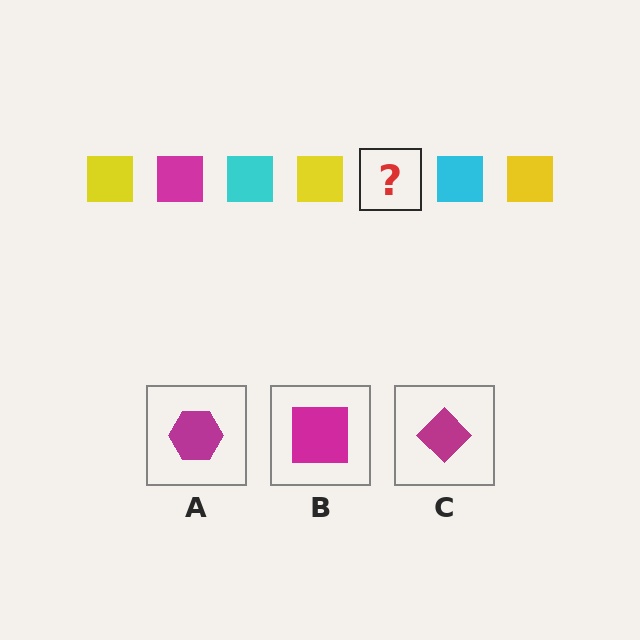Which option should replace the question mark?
Option B.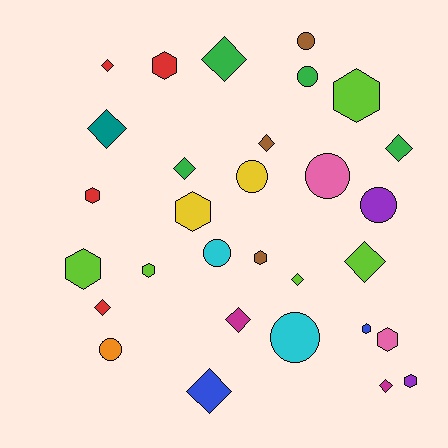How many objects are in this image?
There are 30 objects.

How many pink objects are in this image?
There are 2 pink objects.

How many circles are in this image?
There are 8 circles.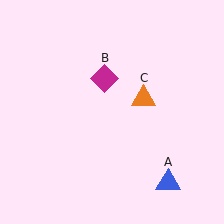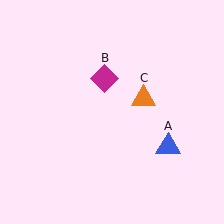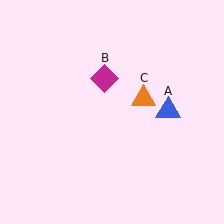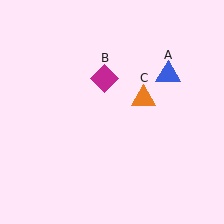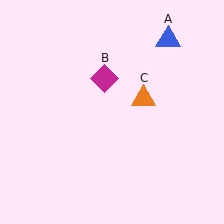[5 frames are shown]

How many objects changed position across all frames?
1 object changed position: blue triangle (object A).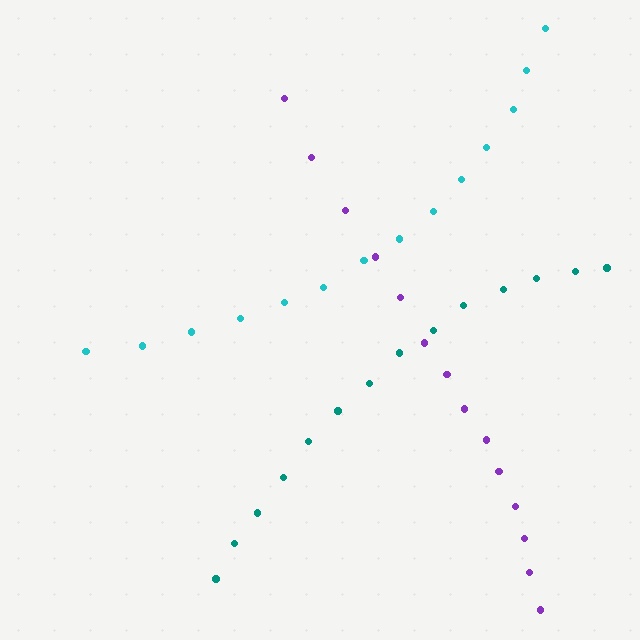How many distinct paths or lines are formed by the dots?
There are 3 distinct paths.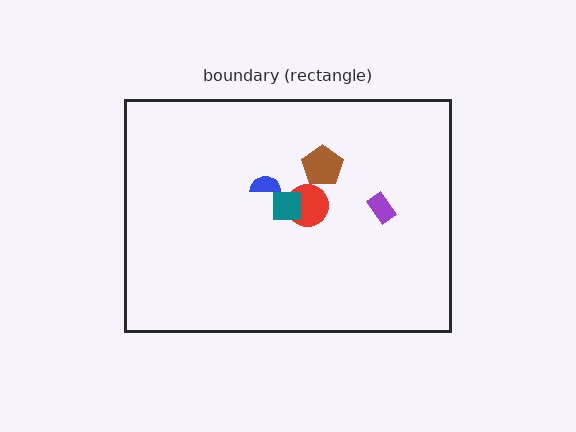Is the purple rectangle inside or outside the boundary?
Inside.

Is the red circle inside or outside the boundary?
Inside.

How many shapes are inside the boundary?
5 inside, 0 outside.